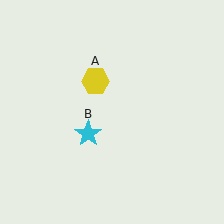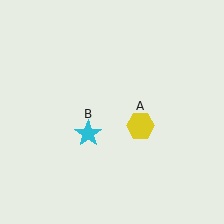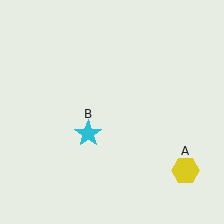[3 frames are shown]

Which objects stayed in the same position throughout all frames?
Cyan star (object B) remained stationary.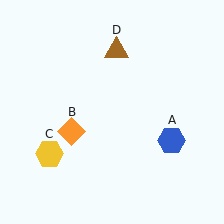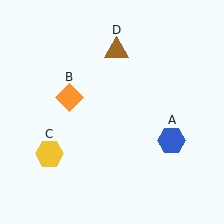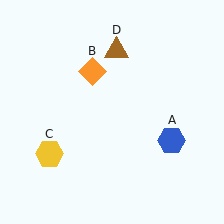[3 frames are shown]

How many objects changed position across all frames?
1 object changed position: orange diamond (object B).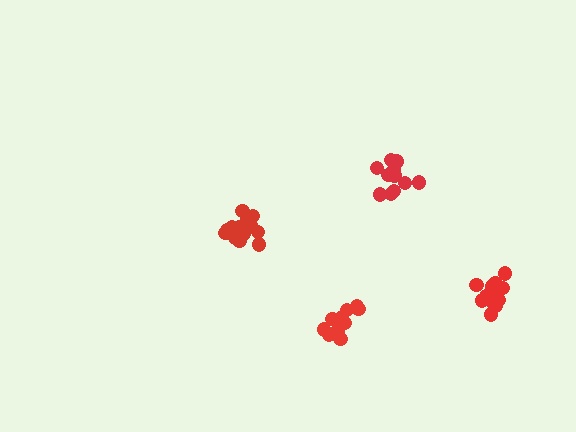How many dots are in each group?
Group 1: 10 dots, Group 2: 14 dots, Group 3: 12 dots, Group 4: 13 dots (49 total).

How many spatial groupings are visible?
There are 4 spatial groupings.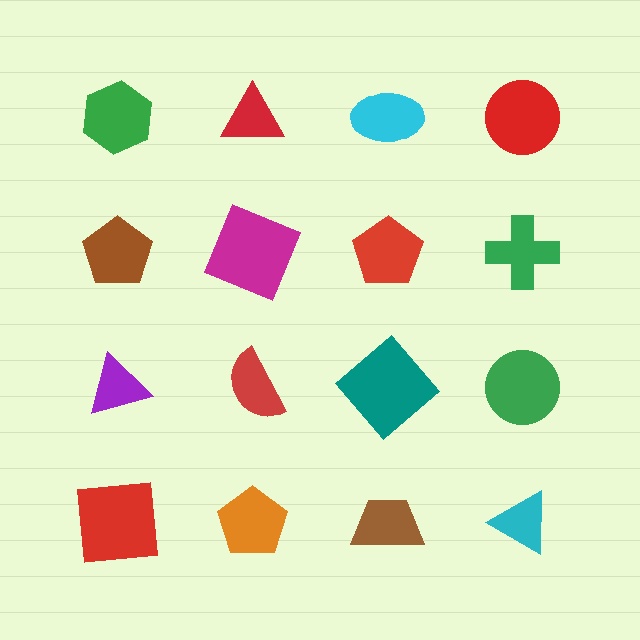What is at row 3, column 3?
A teal diamond.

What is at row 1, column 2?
A red triangle.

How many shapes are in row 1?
4 shapes.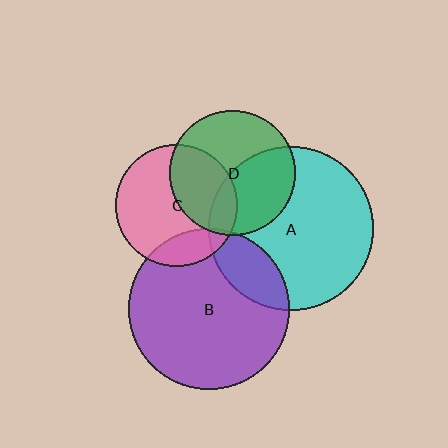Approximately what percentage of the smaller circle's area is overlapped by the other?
Approximately 15%.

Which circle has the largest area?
Circle A (cyan).